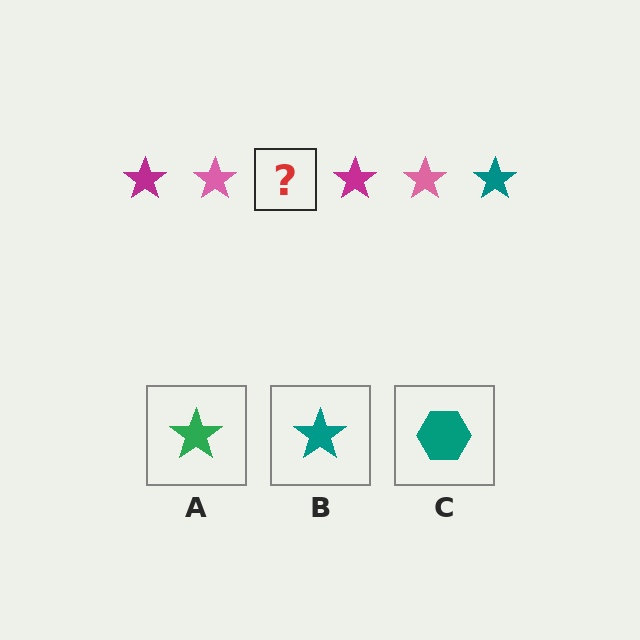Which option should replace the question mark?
Option B.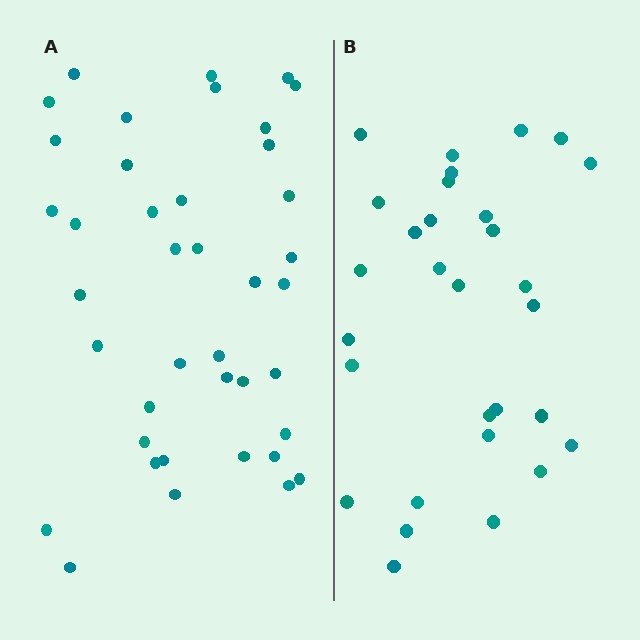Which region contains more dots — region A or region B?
Region A (the left region) has more dots.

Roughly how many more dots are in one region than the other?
Region A has roughly 10 or so more dots than region B.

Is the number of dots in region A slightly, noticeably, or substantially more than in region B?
Region A has noticeably more, but not dramatically so. The ratio is roughly 1.3 to 1.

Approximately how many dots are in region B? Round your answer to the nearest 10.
About 30 dots.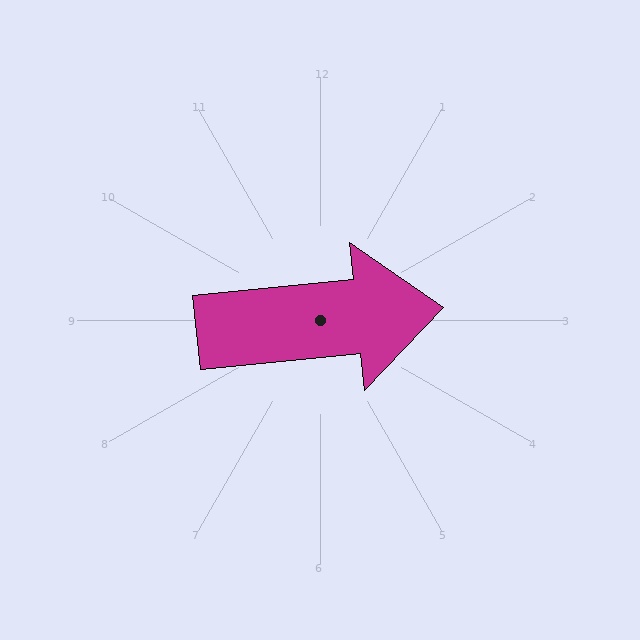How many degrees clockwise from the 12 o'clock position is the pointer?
Approximately 84 degrees.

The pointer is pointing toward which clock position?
Roughly 3 o'clock.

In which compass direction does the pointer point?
East.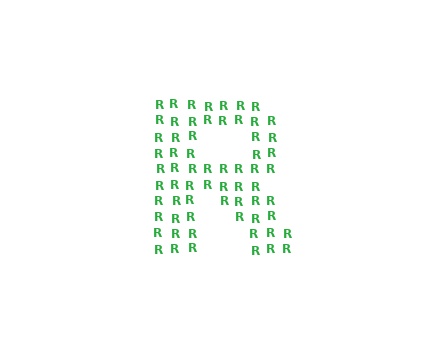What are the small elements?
The small elements are letter R's.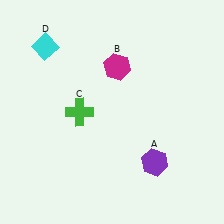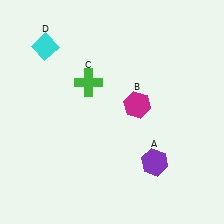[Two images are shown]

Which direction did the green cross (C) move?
The green cross (C) moved up.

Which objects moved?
The objects that moved are: the magenta hexagon (B), the green cross (C).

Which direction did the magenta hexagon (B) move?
The magenta hexagon (B) moved down.